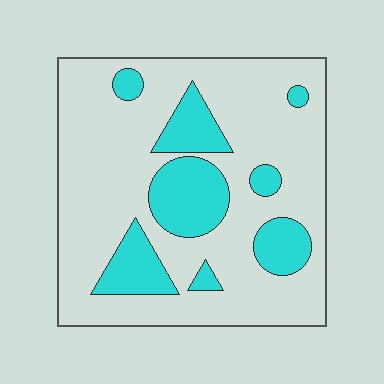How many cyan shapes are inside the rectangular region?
8.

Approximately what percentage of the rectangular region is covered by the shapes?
Approximately 25%.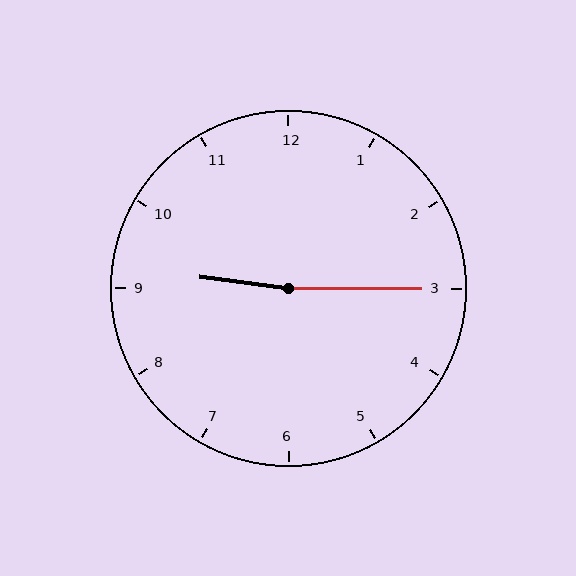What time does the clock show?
9:15.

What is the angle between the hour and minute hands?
Approximately 172 degrees.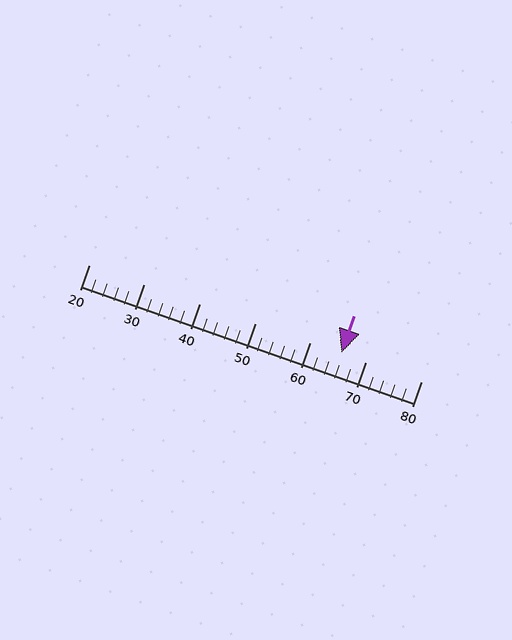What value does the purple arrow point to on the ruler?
The purple arrow points to approximately 66.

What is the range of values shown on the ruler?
The ruler shows values from 20 to 80.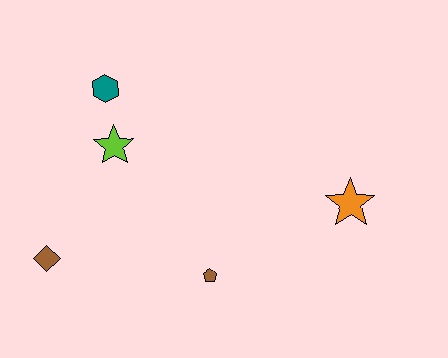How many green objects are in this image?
There are no green objects.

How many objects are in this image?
There are 5 objects.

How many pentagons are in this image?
There is 1 pentagon.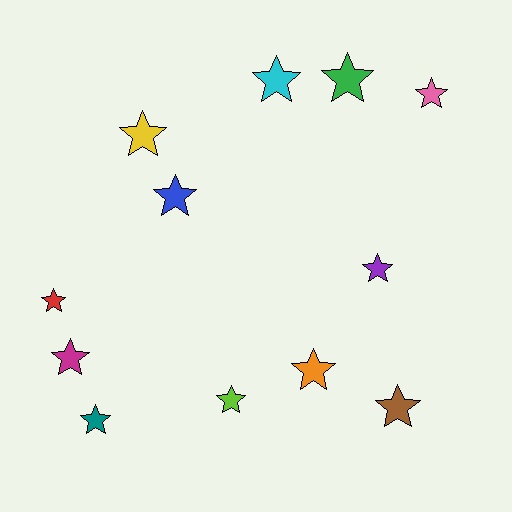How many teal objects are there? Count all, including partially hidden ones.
There is 1 teal object.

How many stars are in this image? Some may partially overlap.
There are 12 stars.